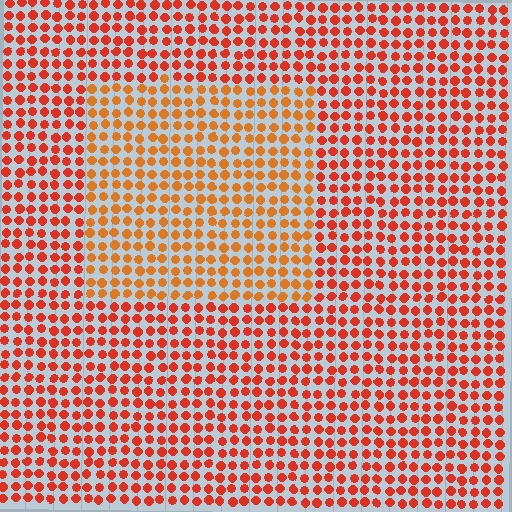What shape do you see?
I see a rectangle.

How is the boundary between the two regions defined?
The boundary is defined purely by a slight shift in hue (about 24 degrees). Spacing, size, and orientation are identical on both sides.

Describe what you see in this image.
The image is filled with small red elements in a uniform arrangement. A rectangle-shaped region is visible where the elements are tinted to a slightly different hue, forming a subtle color boundary.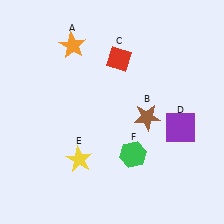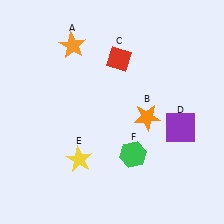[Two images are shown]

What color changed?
The star (B) changed from brown in Image 1 to orange in Image 2.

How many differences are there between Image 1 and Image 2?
There is 1 difference between the two images.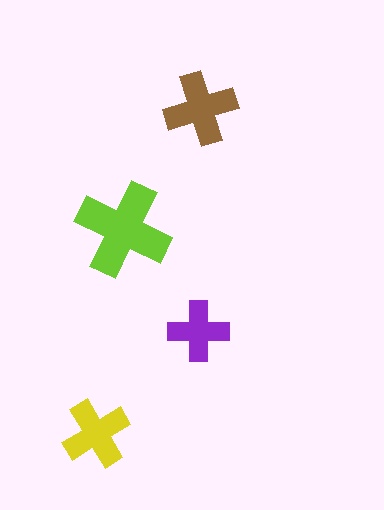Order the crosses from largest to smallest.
the lime one, the brown one, the yellow one, the purple one.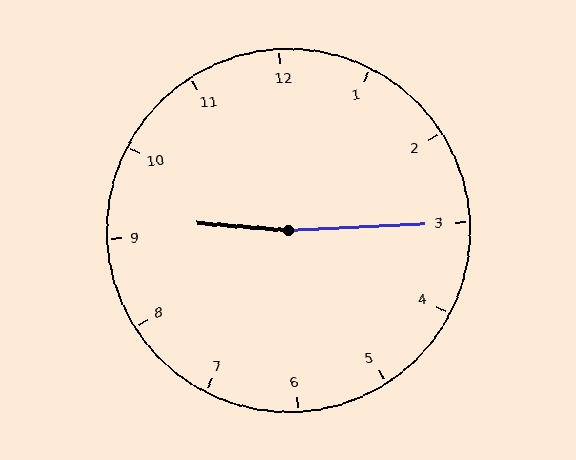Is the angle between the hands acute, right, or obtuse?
It is obtuse.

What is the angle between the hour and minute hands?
Approximately 172 degrees.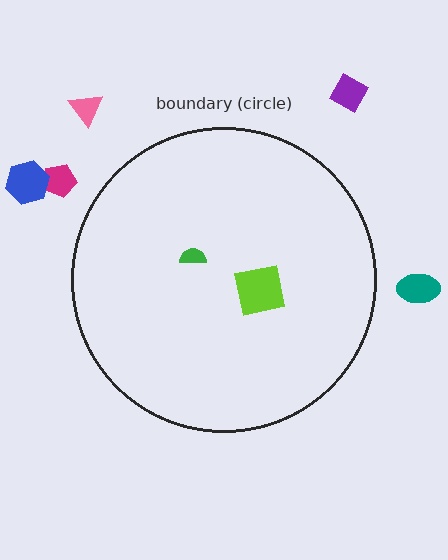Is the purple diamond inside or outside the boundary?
Outside.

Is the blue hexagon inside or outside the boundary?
Outside.